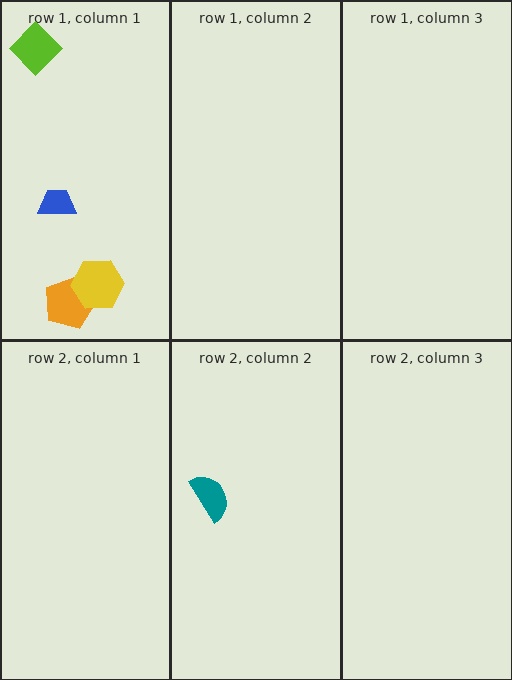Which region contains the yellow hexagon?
The row 1, column 1 region.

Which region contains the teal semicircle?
The row 2, column 2 region.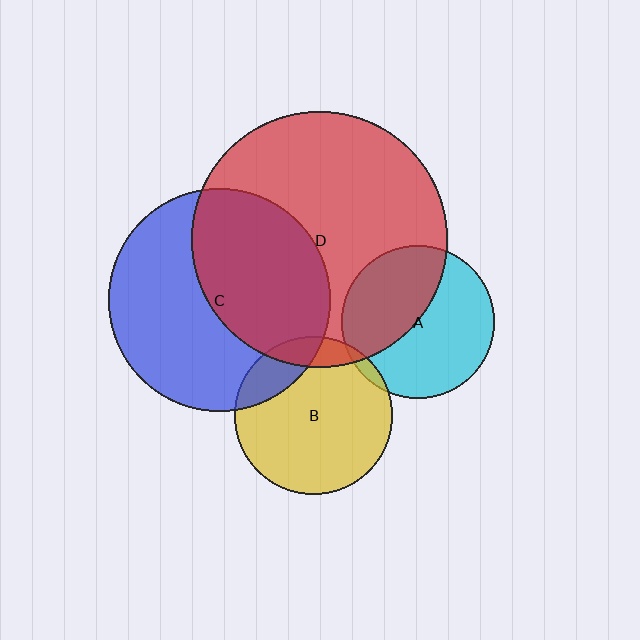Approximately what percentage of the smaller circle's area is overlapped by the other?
Approximately 15%.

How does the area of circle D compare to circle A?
Approximately 2.8 times.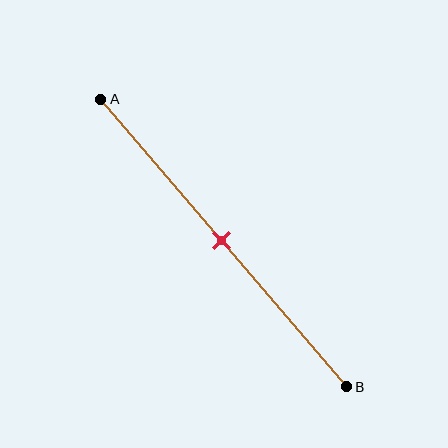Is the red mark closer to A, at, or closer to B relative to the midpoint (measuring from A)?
The red mark is approximately at the midpoint of segment AB.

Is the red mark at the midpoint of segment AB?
Yes, the mark is approximately at the midpoint.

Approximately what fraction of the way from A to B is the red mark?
The red mark is approximately 50% of the way from A to B.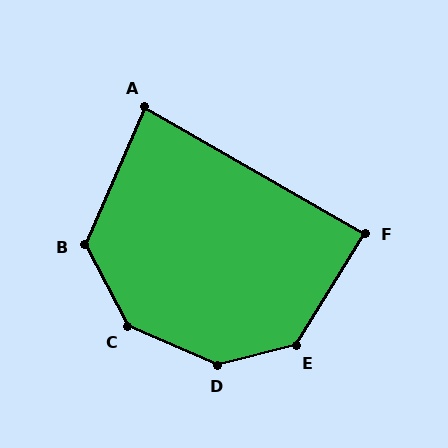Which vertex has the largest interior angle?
D, at approximately 143 degrees.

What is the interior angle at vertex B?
Approximately 129 degrees (obtuse).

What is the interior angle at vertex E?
Approximately 136 degrees (obtuse).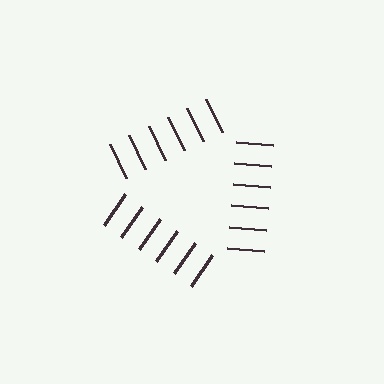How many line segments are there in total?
18 — 6 along each of the 3 edges.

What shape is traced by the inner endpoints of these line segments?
An illusory triangle — the line segments terminate on its edges but no continuous stroke is drawn.